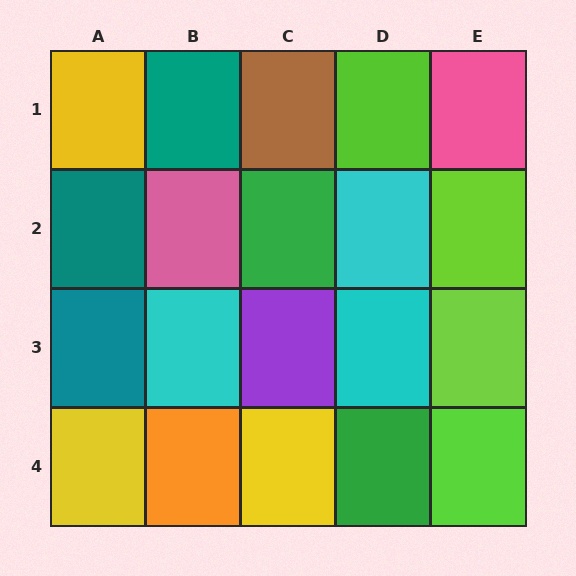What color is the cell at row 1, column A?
Yellow.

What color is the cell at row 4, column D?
Green.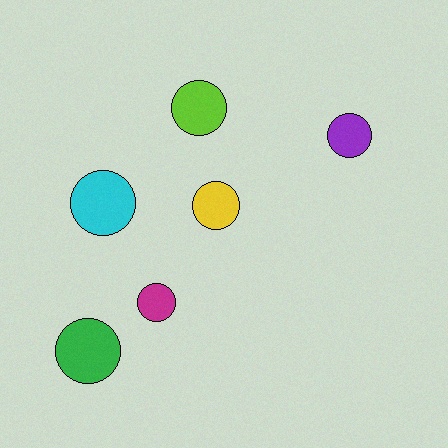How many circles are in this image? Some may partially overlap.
There are 6 circles.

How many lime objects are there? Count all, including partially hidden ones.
There is 1 lime object.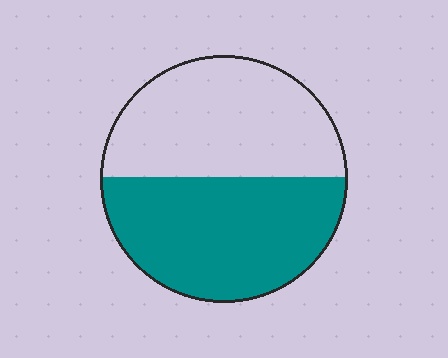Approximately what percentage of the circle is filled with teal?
Approximately 50%.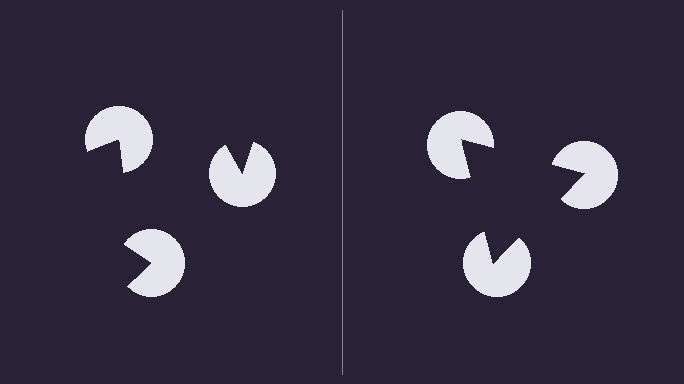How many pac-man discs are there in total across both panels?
6 — 3 on each side.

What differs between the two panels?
The pac-man discs are positioned identically on both sides; only the wedge orientations differ. On the right they align to a triangle; on the left they are misaligned.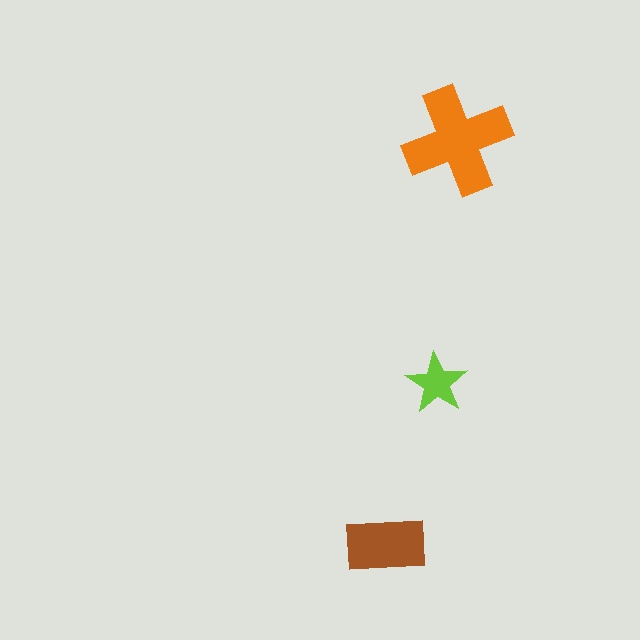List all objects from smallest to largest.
The lime star, the brown rectangle, the orange cross.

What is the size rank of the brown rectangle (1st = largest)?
2nd.